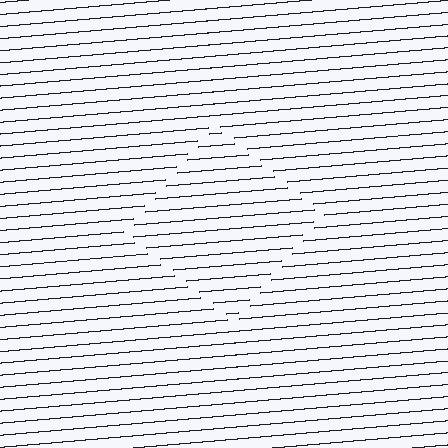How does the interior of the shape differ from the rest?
The interior of the shape contains the same grating, shifted by half a period — the contour is defined by the phase discontinuity where line-ends from the inner and outer gratings abut.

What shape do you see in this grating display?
An illusory square. The interior of the shape contains the same grating, shifted by half a period — the contour is defined by the phase discontinuity where line-ends from the inner and outer gratings abut.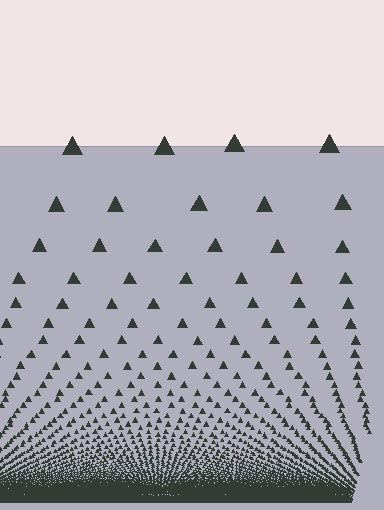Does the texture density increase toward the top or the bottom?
Density increases toward the bottom.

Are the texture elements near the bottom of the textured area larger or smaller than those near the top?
Smaller. The gradient is inverted — elements near the bottom are smaller and denser.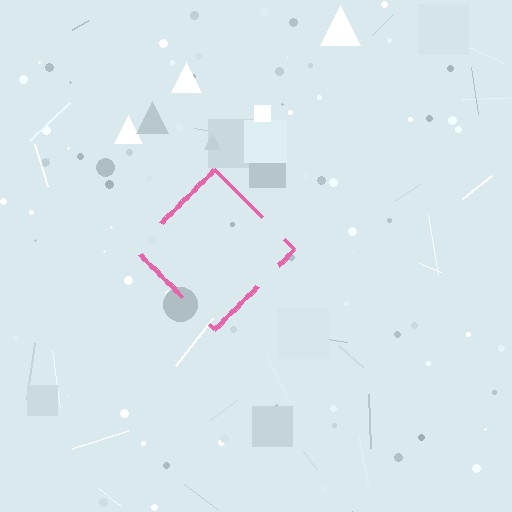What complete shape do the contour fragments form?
The contour fragments form a diamond.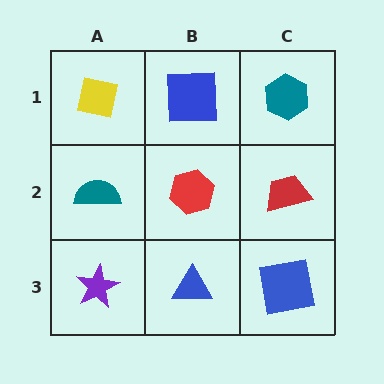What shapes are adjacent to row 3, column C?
A red trapezoid (row 2, column C), a blue triangle (row 3, column B).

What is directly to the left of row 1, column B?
A yellow square.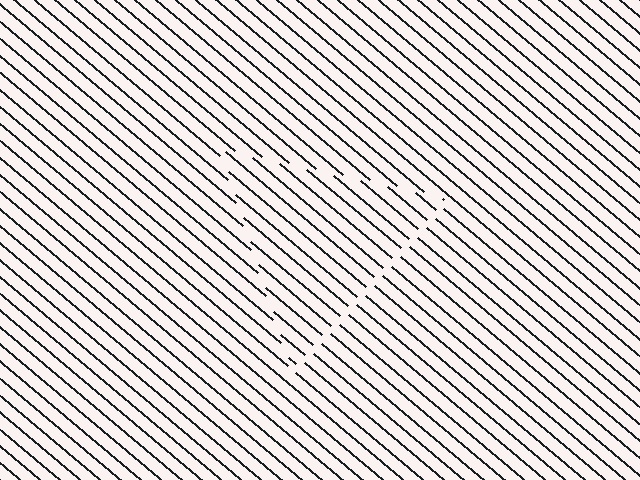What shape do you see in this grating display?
An illusory triangle. The interior of the shape contains the same grating, shifted by half a period — the contour is defined by the phase discontinuity where line-ends from the inner and outer gratings abut.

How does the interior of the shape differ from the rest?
The interior of the shape contains the same grating, shifted by half a period — the contour is defined by the phase discontinuity where line-ends from the inner and outer gratings abut.